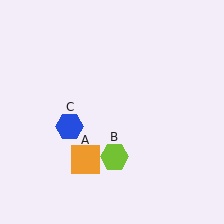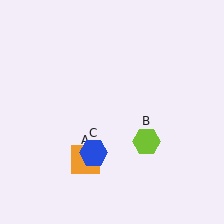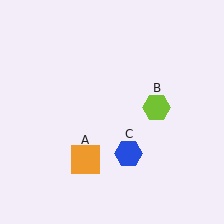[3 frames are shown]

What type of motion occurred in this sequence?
The lime hexagon (object B), blue hexagon (object C) rotated counterclockwise around the center of the scene.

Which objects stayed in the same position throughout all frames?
Orange square (object A) remained stationary.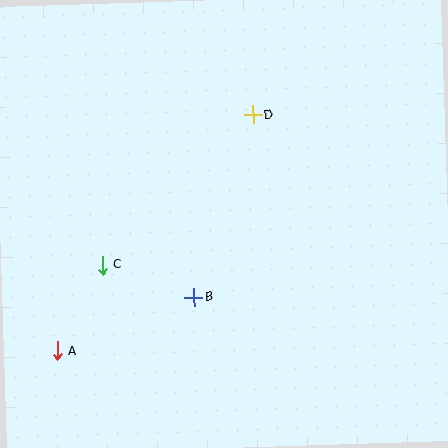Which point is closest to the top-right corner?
Point D is closest to the top-right corner.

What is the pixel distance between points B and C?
The distance between B and C is 97 pixels.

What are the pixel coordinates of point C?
Point C is at (102, 265).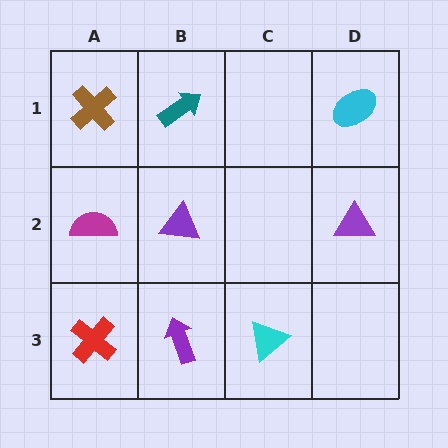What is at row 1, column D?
A cyan ellipse.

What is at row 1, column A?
A brown cross.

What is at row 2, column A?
A magenta semicircle.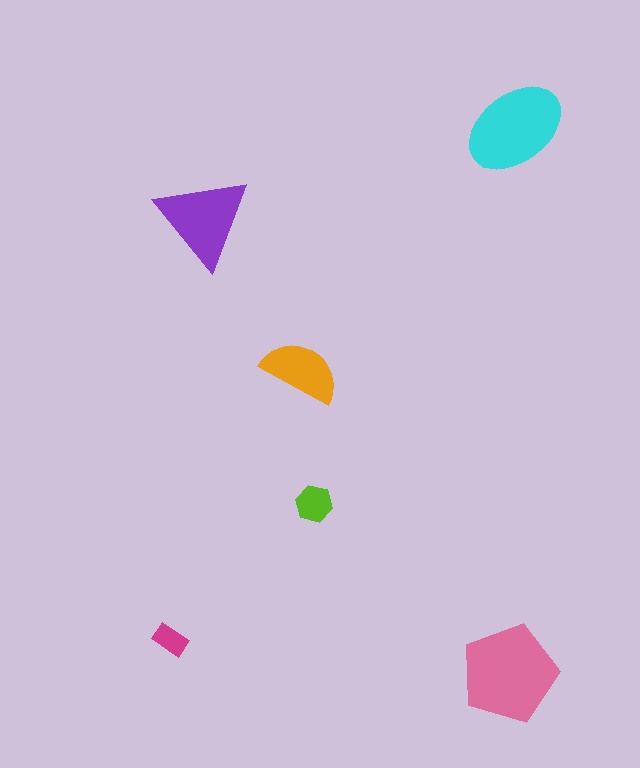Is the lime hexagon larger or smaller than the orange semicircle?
Smaller.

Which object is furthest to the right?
The cyan ellipse is rightmost.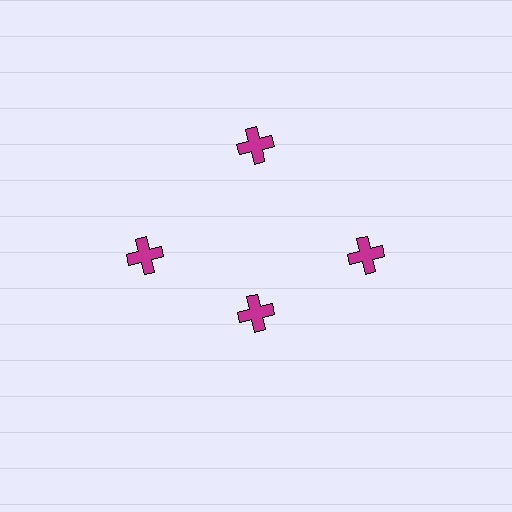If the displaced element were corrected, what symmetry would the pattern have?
It would have 4-fold rotational symmetry — the pattern would map onto itself every 90 degrees.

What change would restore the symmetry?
The symmetry would be restored by moving it outward, back onto the ring so that all 4 crosses sit at equal angles and equal distance from the center.